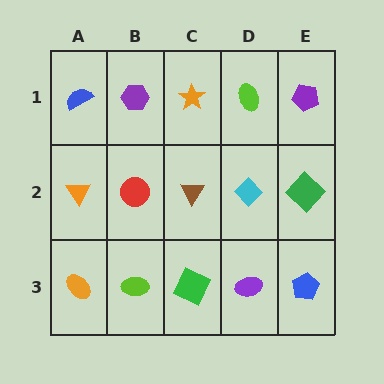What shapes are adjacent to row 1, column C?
A brown triangle (row 2, column C), a purple hexagon (row 1, column B), a lime ellipse (row 1, column D).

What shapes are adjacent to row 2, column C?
An orange star (row 1, column C), a green square (row 3, column C), a red circle (row 2, column B), a cyan diamond (row 2, column D).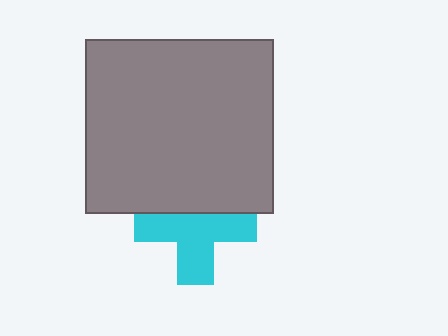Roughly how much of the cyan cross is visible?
About half of it is visible (roughly 65%).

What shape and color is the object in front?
The object in front is a gray rectangle.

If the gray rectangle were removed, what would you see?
You would see the complete cyan cross.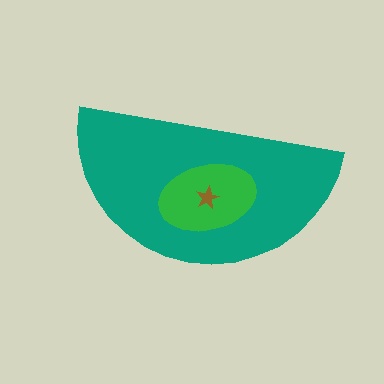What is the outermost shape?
The teal semicircle.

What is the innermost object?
The brown star.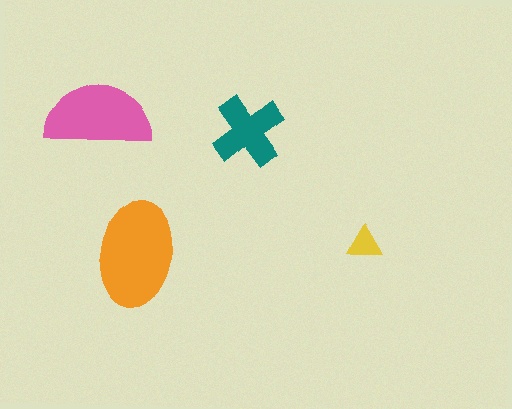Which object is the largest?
The orange ellipse.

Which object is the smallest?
The yellow triangle.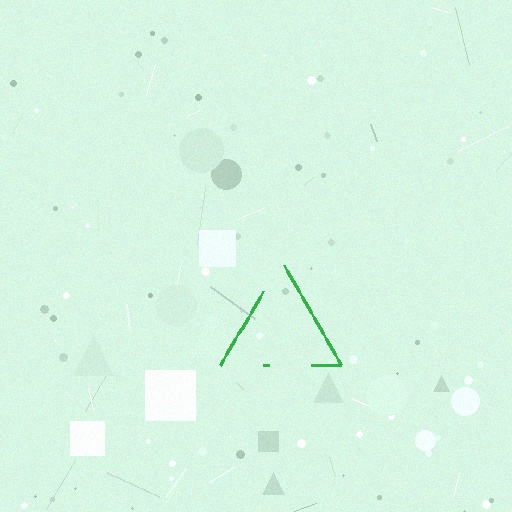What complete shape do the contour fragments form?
The contour fragments form a triangle.